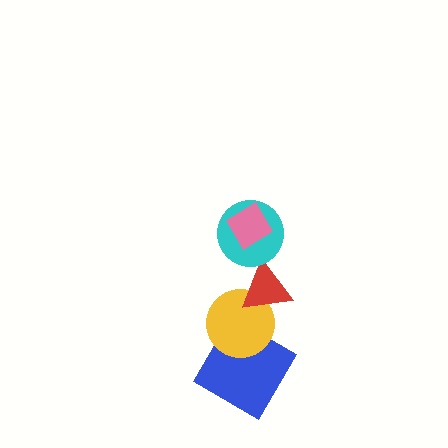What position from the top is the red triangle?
The red triangle is 3rd from the top.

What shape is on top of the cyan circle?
The pink diamond is on top of the cyan circle.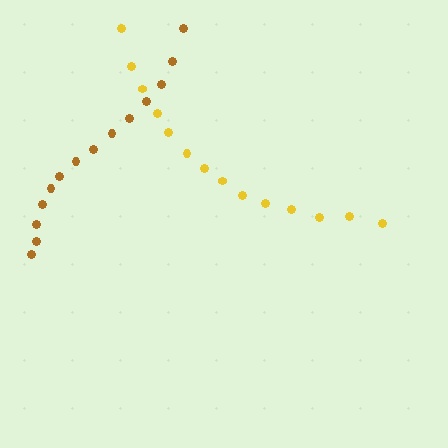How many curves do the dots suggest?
There are 2 distinct paths.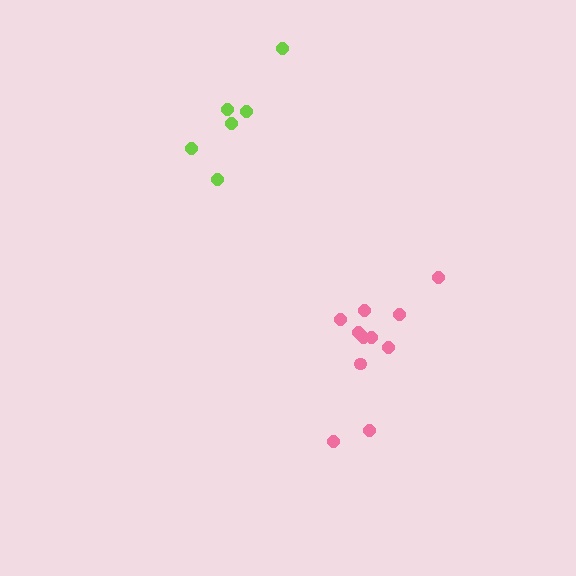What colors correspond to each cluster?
The clusters are colored: pink, lime.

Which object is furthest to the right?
The pink cluster is rightmost.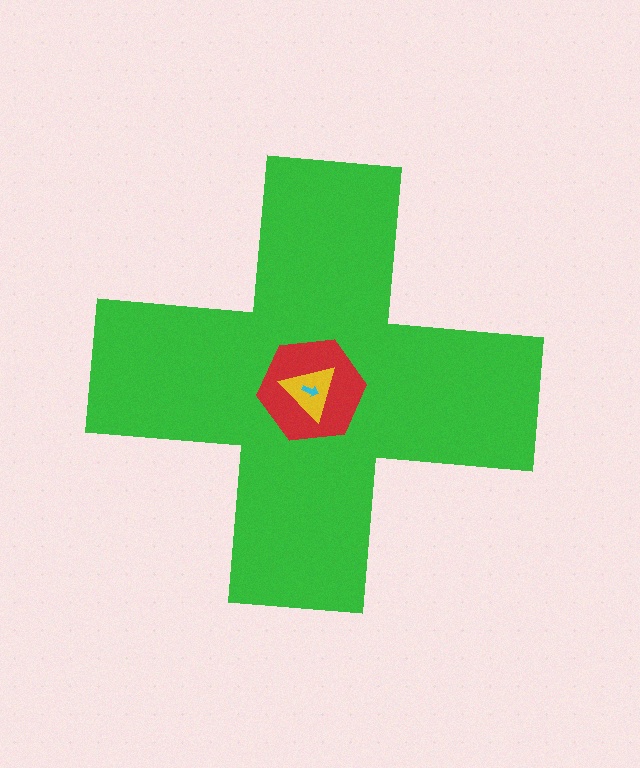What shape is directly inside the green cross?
The red hexagon.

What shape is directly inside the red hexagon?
The yellow triangle.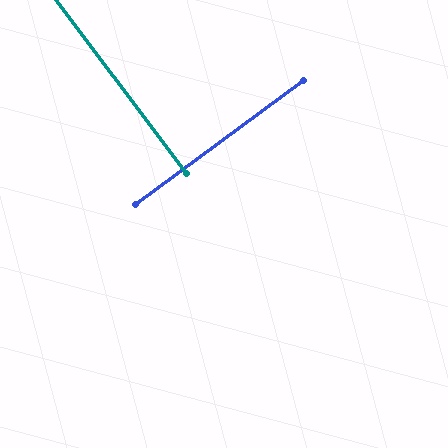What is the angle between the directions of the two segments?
Approximately 89 degrees.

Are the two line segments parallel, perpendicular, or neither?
Perpendicular — they meet at approximately 89°.